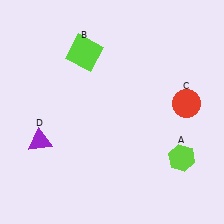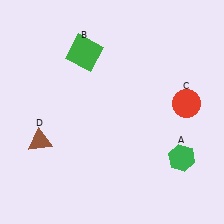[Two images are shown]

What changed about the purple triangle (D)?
In Image 1, D is purple. In Image 2, it changed to brown.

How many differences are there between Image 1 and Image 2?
There are 3 differences between the two images.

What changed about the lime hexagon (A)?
In Image 1, A is lime. In Image 2, it changed to green.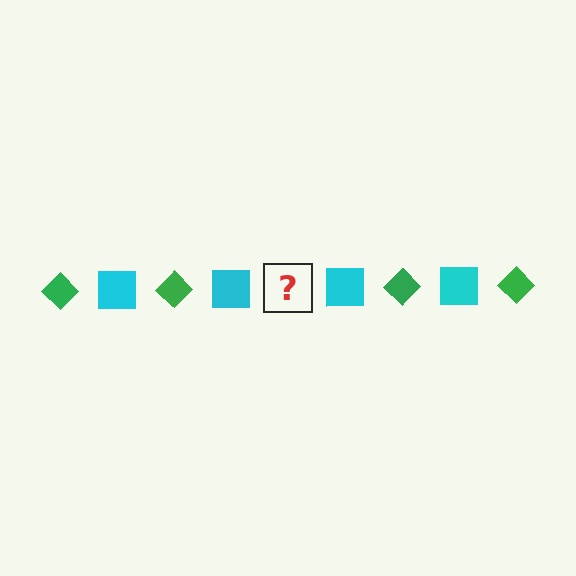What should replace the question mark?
The question mark should be replaced with a green diamond.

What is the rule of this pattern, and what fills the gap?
The rule is that the pattern alternates between green diamond and cyan square. The gap should be filled with a green diamond.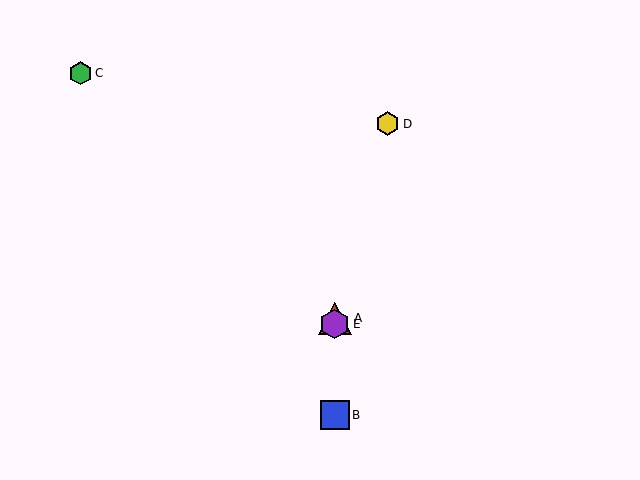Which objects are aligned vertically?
Objects A, B, E are aligned vertically.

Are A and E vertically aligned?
Yes, both are at x≈335.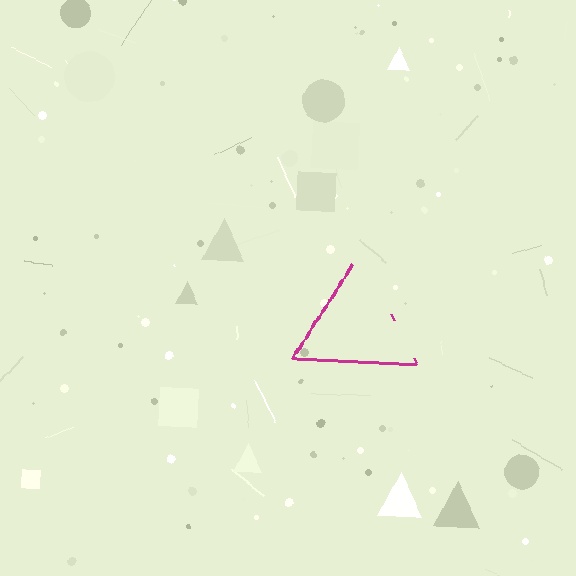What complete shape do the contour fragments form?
The contour fragments form a triangle.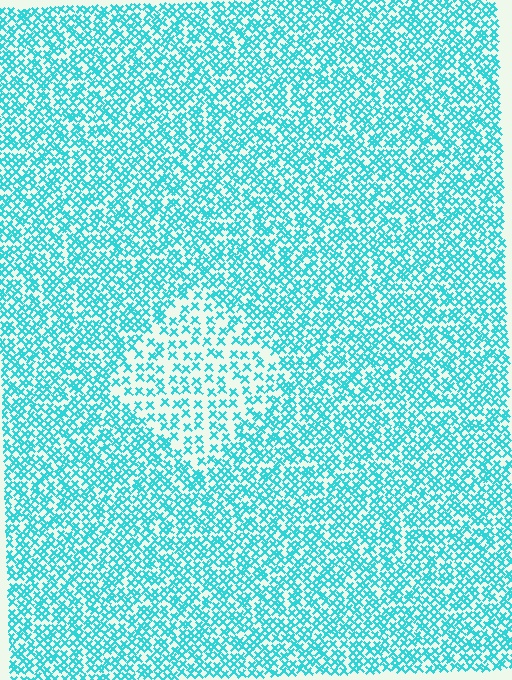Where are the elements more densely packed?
The elements are more densely packed outside the diamond boundary.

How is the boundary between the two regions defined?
The boundary is defined by a change in element density (approximately 2.0x ratio). All elements are the same color, size, and shape.